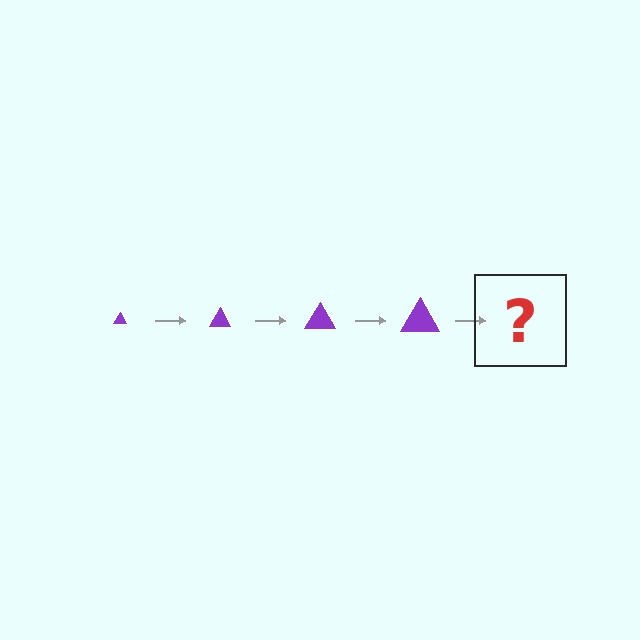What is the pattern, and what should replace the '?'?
The pattern is that the triangle gets progressively larger each step. The '?' should be a purple triangle, larger than the previous one.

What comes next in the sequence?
The next element should be a purple triangle, larger than the previous one.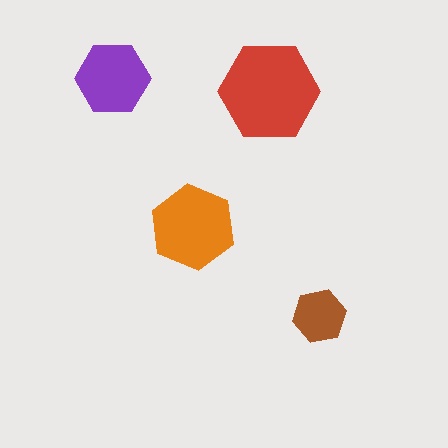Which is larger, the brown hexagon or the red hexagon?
The red one.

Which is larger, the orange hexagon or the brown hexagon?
The orange one.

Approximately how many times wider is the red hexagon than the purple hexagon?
About 1.5 times wider.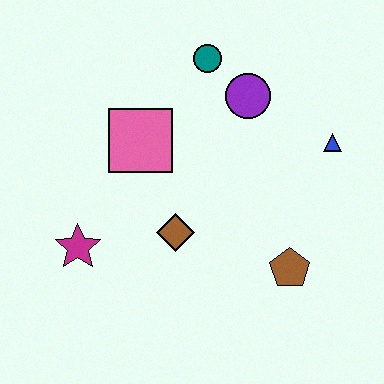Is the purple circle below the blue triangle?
No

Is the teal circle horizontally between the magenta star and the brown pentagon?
Yes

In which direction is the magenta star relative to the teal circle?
The magenta star is below the teal circle.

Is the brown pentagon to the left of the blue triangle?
Yes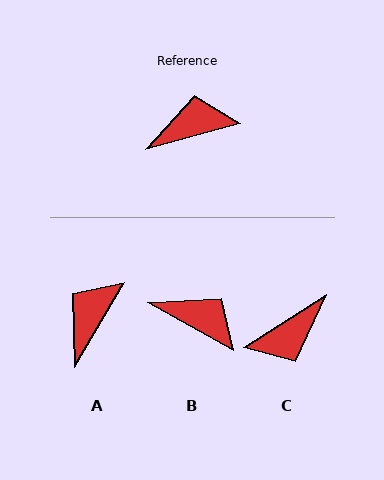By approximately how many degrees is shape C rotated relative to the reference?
Approximately 163 degrees clockwise.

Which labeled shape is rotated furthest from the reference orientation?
C, about 163 degrees away.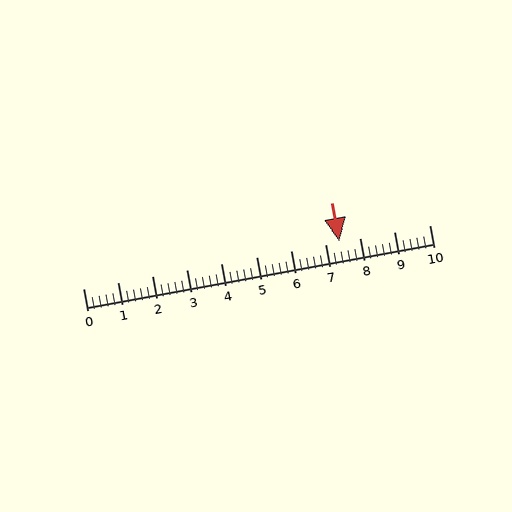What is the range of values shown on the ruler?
The ruler shows values from 0 to 10.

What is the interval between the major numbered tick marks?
The major tick marks are spaced 1 units apart.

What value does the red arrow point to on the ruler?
The red arrow points to approximately 7.4.